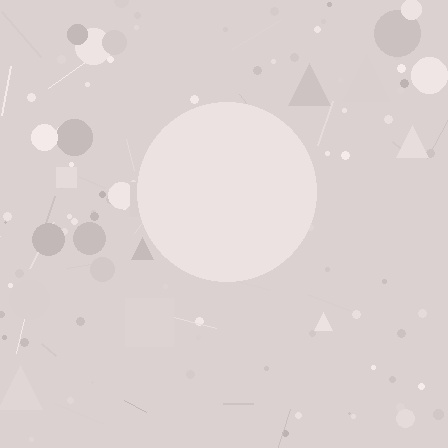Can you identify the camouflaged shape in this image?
The camouflaged shape is a circle.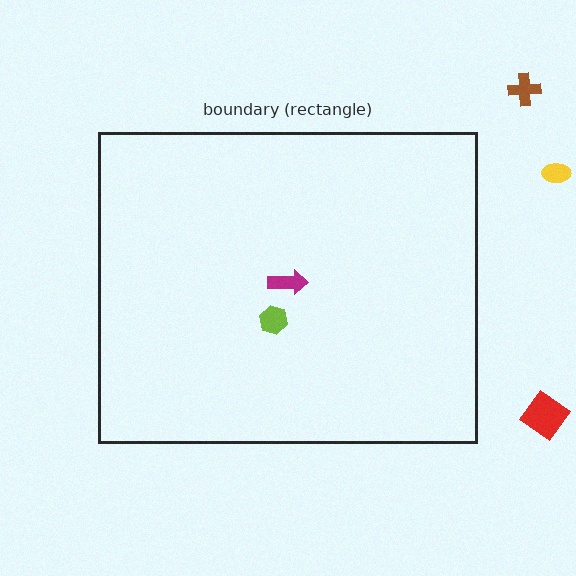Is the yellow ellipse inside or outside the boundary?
Outside.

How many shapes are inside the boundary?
2 inside, 3 outside.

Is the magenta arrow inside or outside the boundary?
Inside.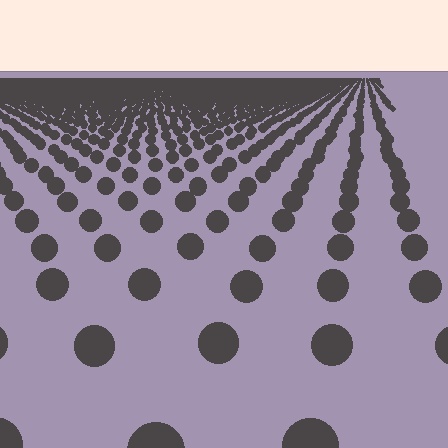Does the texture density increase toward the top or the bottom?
Density increases toward the top.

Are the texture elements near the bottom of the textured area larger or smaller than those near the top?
Larger. Near the bottom, elements are closer to the viewer and appear at a bigger on-screen size.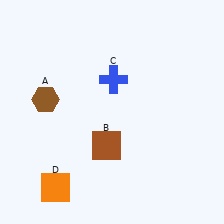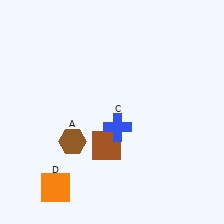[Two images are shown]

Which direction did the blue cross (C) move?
The blue cross (C) moved down.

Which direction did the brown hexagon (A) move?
The brown hexagon (A) moved down.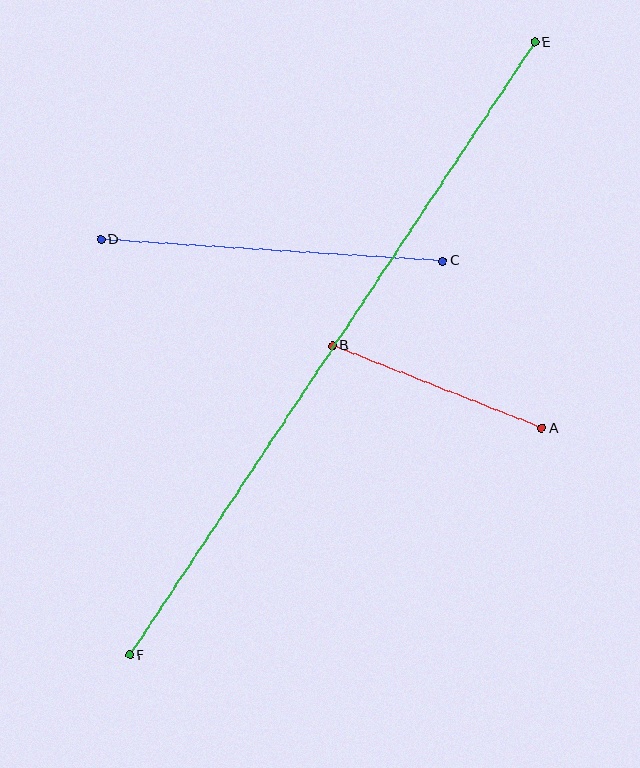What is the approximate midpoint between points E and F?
The midpoint is at approximately (332, 349) pixels.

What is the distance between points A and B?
The distance is approximately 225 pixels.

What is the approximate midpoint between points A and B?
The midpoint is at approximately (437, 387) pixels.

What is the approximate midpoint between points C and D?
The midpoint is at approximately (272, 250) pixels.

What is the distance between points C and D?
The distance is approximately 342 pixels.